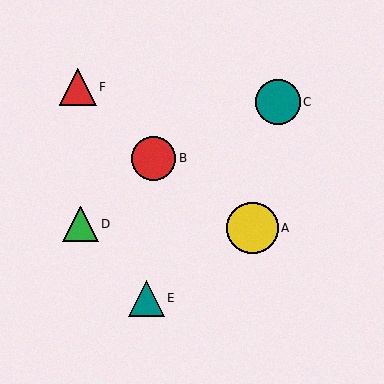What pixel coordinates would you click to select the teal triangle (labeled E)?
Click at (146, 298) to select the teal triangle E.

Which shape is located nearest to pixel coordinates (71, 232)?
The green triangle (labeled D) at (81, 224) is nearest to that location.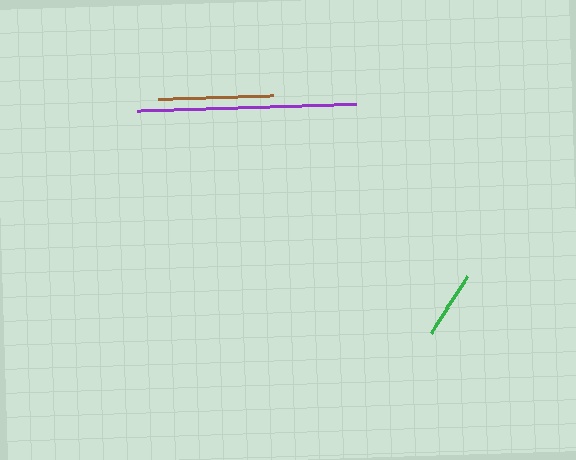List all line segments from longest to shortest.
From longest to shortest: purple, brown, green.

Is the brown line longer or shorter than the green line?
The brown line is longer than the green line.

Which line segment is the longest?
The purple line is the longest at approximately 220 pixels.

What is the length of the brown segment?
The brown segment is approximately 114 pixels long.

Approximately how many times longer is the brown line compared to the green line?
The brown line is approximately 1.7 times the length of the green line.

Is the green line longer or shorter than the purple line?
The purple line is longer than the green line.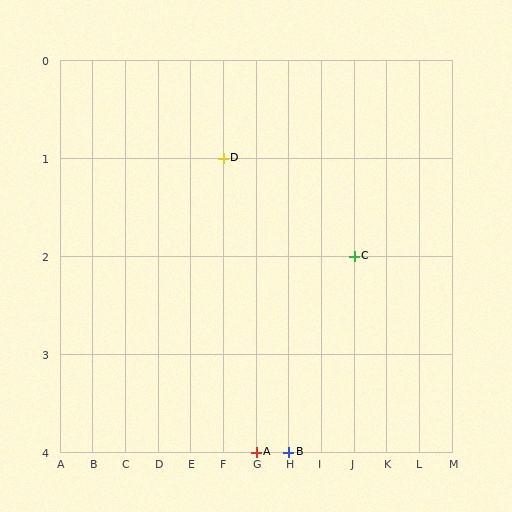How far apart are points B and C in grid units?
Points B and C are 2 columns and 2 rows apart (about 2.8 grid units diagonally).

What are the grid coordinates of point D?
Point D is at grid coordinates (F, 1).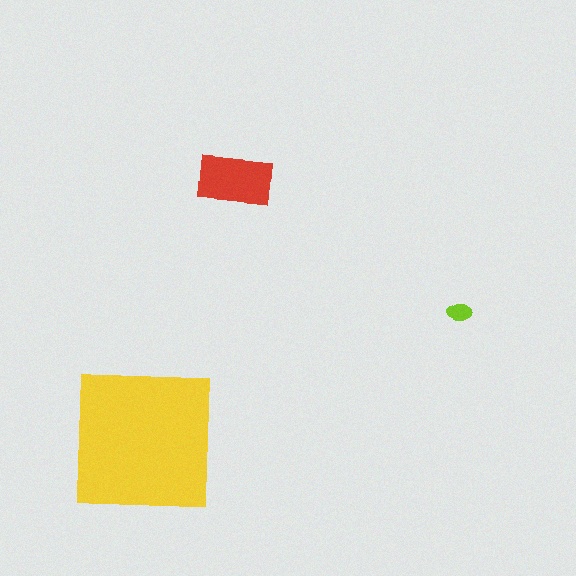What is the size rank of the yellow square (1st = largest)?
1st.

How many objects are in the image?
There are 3 objects in the image.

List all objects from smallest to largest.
The lime ellipse, the red rectangle, the yellow square.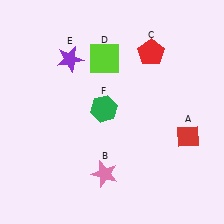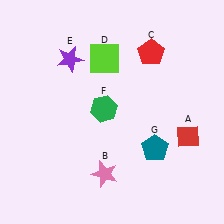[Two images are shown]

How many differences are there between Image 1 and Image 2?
There is 1 difference between the two images.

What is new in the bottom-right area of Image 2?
A teal pentagon (G) was added in the bottom-right area of Image 2.